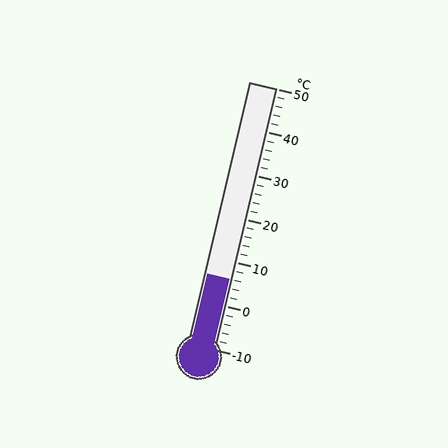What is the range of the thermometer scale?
The thermometer scale ranges from -10°C to 50°C.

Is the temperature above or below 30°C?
The temperature is below 30°C.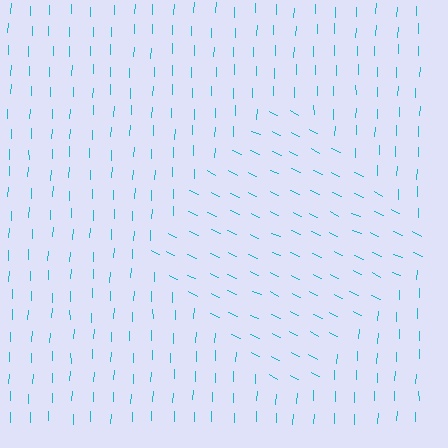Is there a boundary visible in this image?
Yes, there is a texture boundary formed by a change in line orientation.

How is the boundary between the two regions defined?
The boundary is defined purely by a change in line orientation (approximately 67 degrees difference). All lines are the same color and thickness.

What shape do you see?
I see a diamond.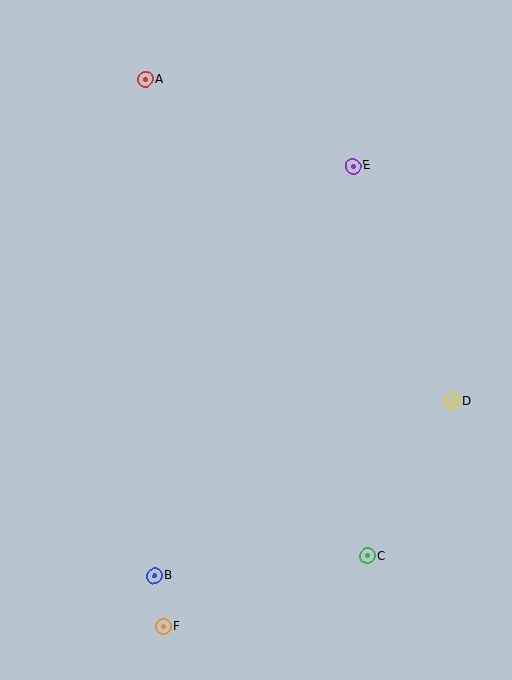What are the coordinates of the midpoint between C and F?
The midpoint between C and F is at (265, 591).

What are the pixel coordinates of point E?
Point E is at (353, 166).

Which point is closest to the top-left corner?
Point A is closest to the top-left corner.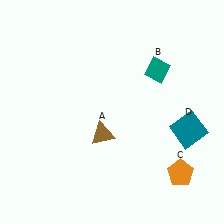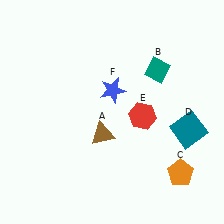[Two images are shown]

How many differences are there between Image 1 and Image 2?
There are 2 differences between the two images.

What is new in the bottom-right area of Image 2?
A red hexagon (E) was added in the bottom-right area of Image 2.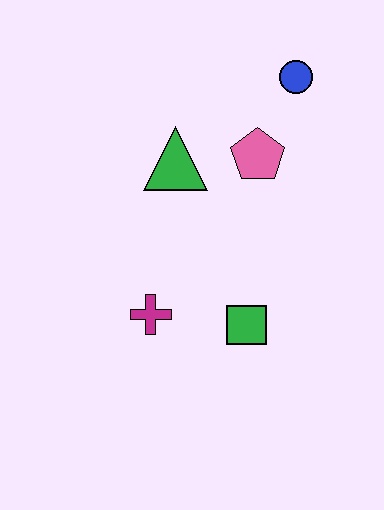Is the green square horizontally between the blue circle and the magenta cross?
Yes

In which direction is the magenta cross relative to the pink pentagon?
The magenta cross is below the pink pentagon.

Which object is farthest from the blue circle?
The magenta cross is farthest from the blue circle.